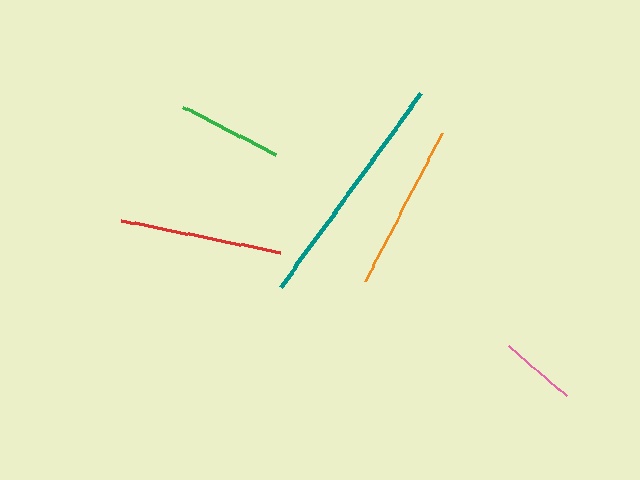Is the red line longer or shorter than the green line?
The red line is longer than the green line.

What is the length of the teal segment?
The teal segment is approximately 239 pixels long.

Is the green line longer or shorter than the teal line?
The teal line is longer than the green line.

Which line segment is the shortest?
The pink line is the shortest at approximately 77 pixels.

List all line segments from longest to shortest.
From longest to shortest: teal, orange, red, green, pink.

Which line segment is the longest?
The teal line is the longest at approximately 239 pixels.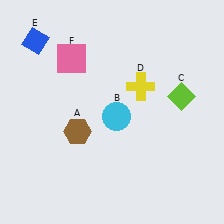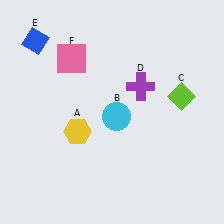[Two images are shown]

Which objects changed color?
A changed from brown to yellow. D changed from yellow to purple.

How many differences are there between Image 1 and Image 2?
There are 2 differences between the two images.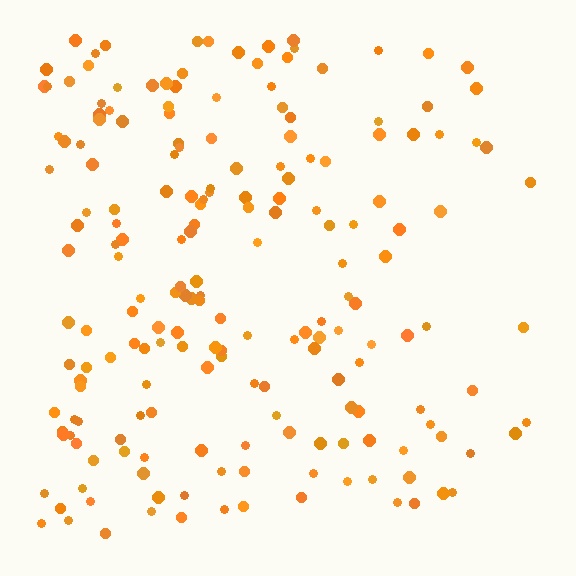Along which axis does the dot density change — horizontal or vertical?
Horizontal.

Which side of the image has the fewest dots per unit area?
The right.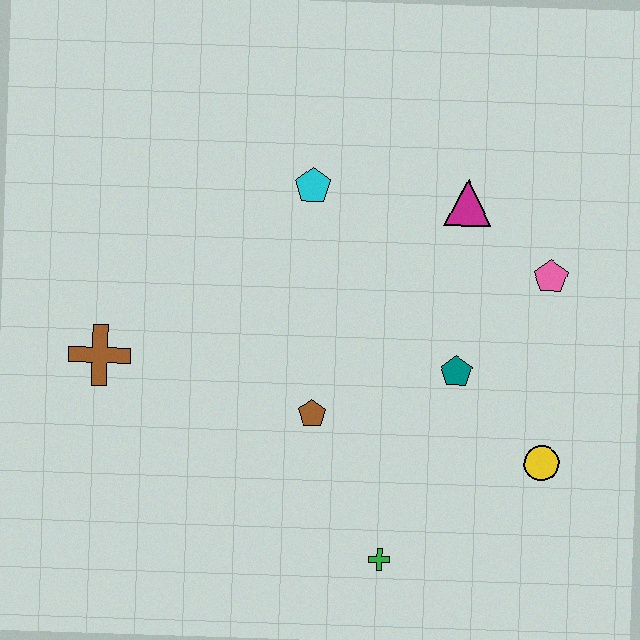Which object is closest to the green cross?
The brown pentagon is closest to the green cross.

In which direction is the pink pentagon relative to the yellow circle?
The pink pentagon is above the yellow circle.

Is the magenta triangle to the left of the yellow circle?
Yes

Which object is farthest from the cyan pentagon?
The green cross is farthest from the cyan pentagon.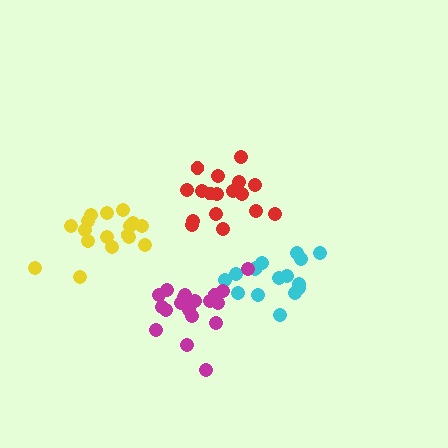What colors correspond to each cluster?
The clusters are colored: cyan, red, yellow, magenta.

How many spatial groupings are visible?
There are 4 spatial groupings.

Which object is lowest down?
The magenta cluster is bottommost.